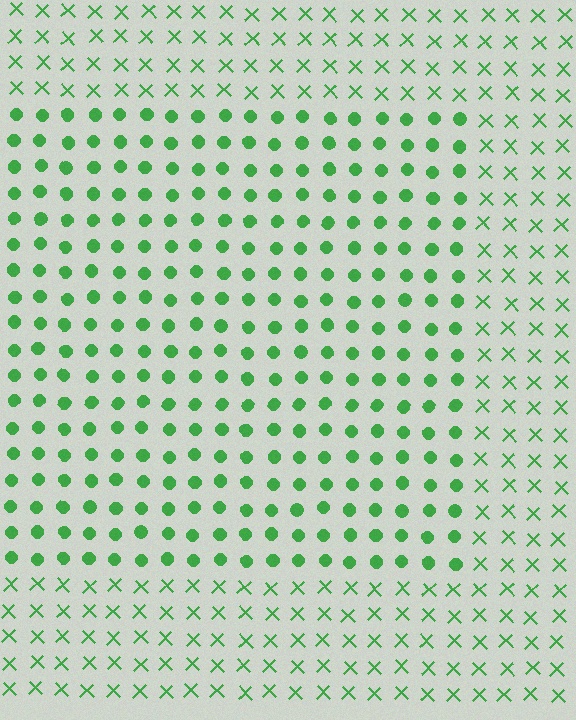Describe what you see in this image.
The image is filled with small green elements arranged in a uniform grid. A rectangle-shaped region contains circles, while the surrounding area contains X marks. The boundary is defined purely by the change in element shape.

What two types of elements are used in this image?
The image uses circles inside the rectangle region and X marks outside it.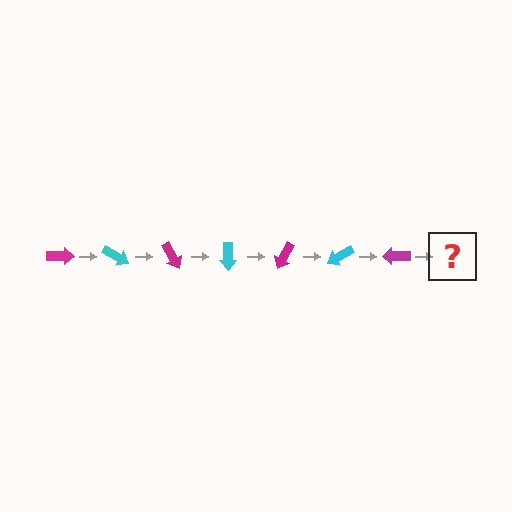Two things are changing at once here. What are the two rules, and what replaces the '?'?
The two rules are that it rotates 30 degrees each step and the color cycles through magenta and cyan. The '?' should be a cyan arrow, rotated 210 degrees from the start.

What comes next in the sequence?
The next element should be a cyan arrow, rotated 210 degrees from the start.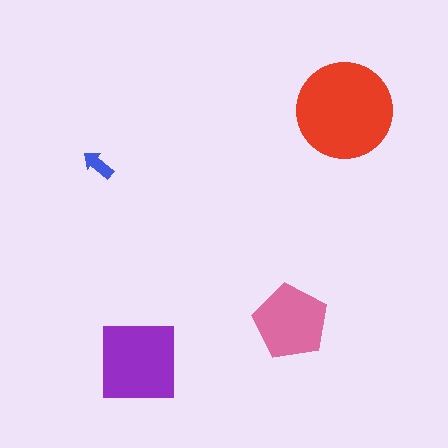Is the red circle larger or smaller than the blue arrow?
Larger.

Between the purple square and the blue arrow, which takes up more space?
The purple square.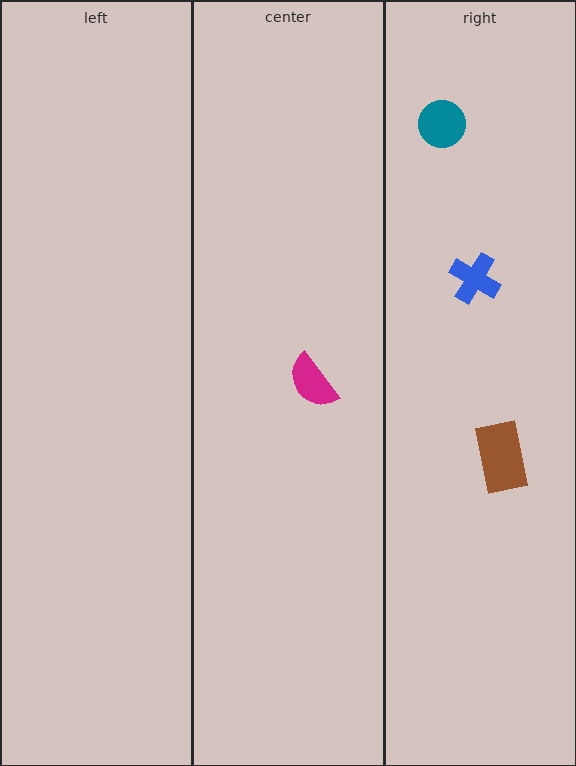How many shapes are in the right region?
3.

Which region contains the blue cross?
The right region.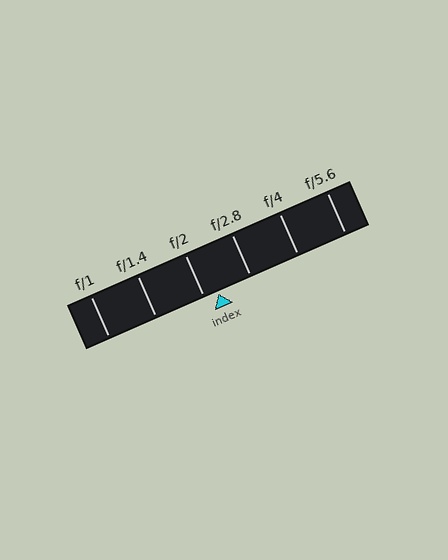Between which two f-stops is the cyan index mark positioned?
The index mark is between f/2 and f/2.8.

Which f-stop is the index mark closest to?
The index mark is closest to f/2.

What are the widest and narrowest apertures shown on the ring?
The widest aperture shown is f/1 and the narrowest is f/5.6.